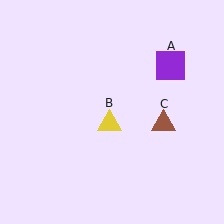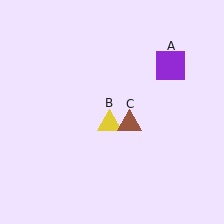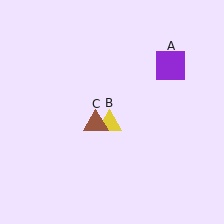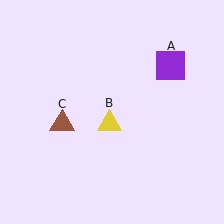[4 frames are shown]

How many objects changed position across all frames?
1 object changed position: brown triangle (object C).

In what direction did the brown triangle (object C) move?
The brown triangle (object C) moved left.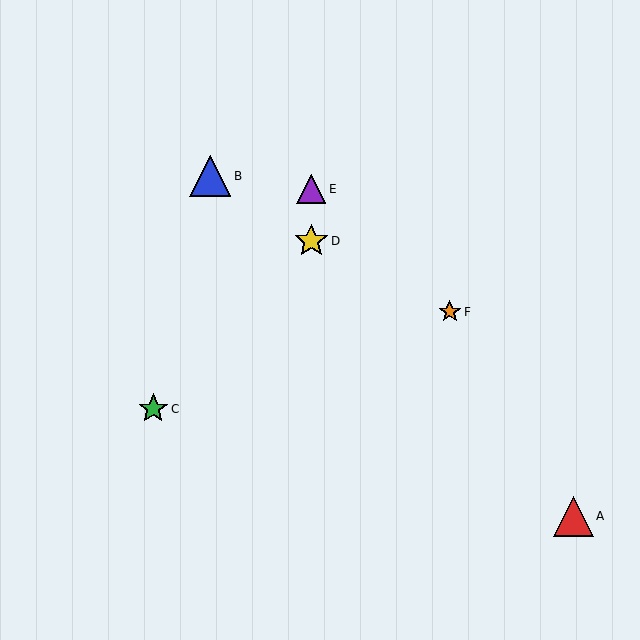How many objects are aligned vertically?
2 objects (D, E) are aligned vertically.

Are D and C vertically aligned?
No, D is at x≈311 and C is at x≈153.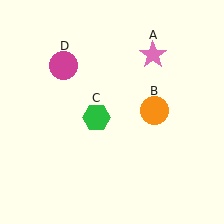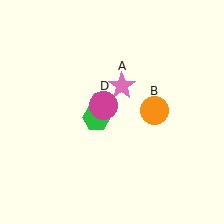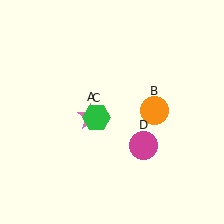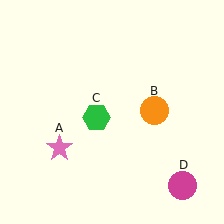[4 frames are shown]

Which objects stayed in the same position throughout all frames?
Orange circle (object B) and green hexagon (object C) remained stationary.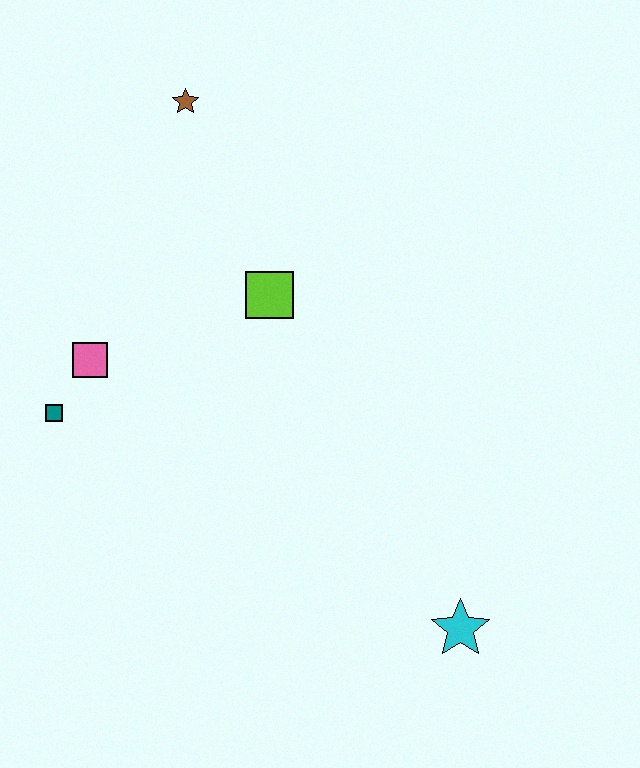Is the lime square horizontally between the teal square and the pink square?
No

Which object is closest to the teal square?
The pink square is closest to the teal square.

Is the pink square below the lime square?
Yes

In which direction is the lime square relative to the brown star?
The lime square is below the brown star.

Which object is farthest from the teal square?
The cyan star is farthest from the teal square.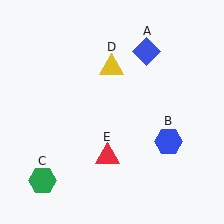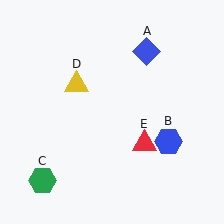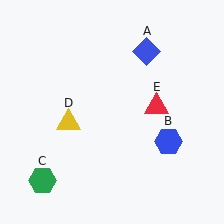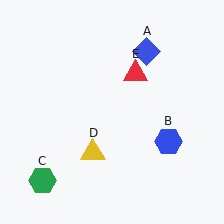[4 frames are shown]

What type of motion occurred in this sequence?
The yellow triangle (object D), red triangle (object E) rotated counterclockwise around the center of the scene.